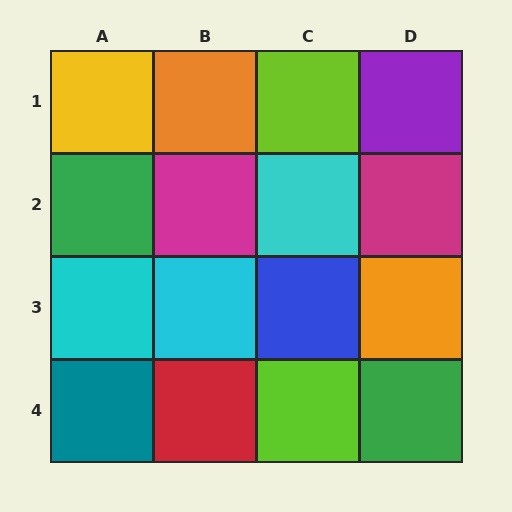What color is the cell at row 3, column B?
Cyan.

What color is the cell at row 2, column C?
Cyan.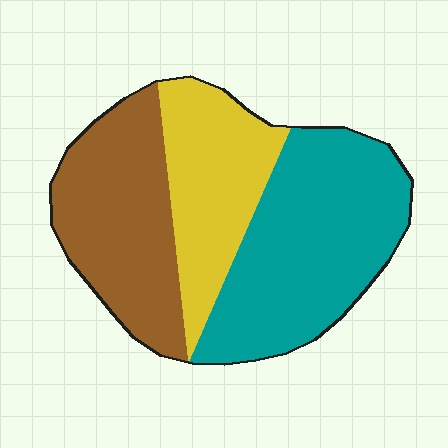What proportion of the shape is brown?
Brown takes up about one third (1/3) of the shape.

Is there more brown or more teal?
Teal.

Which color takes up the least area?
Yellow, at roughly 25%.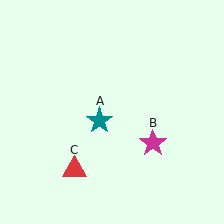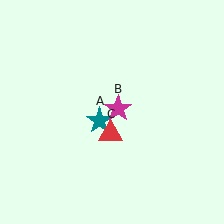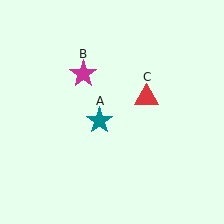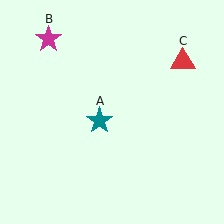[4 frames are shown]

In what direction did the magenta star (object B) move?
The magenta star (object B) moved up and to the left.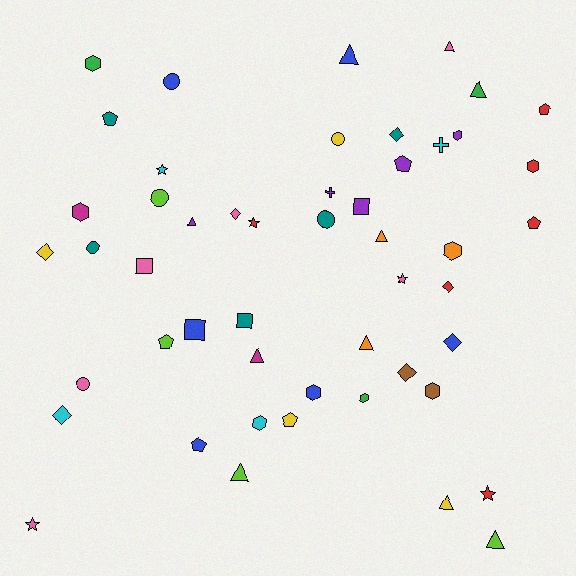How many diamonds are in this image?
There are 7 diamonds.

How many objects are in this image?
There are 50 objects.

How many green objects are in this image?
There are 3 green objects.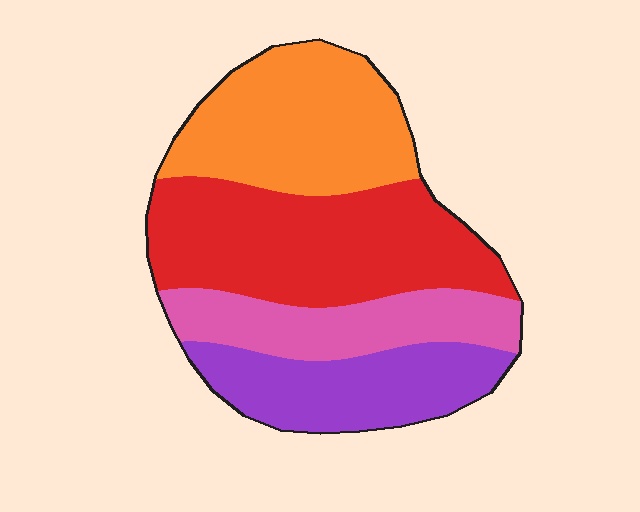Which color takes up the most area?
Red, at roughly 35%.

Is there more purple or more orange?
Orange.